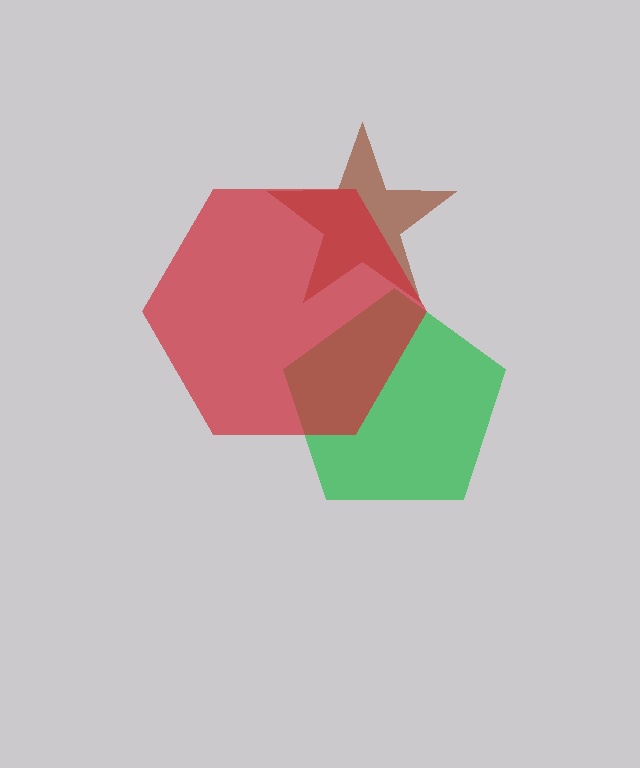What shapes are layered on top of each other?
The layered shapes are: a green pentagon, a brown star, a red hexagon.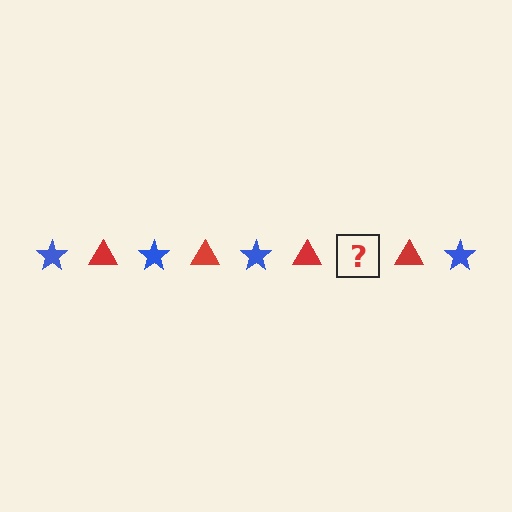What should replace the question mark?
The question mark should be replaced with a blue star.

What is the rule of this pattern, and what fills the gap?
The rule is that the pattern alternates between blue star and red triangle. The gap should be filled with a blue star.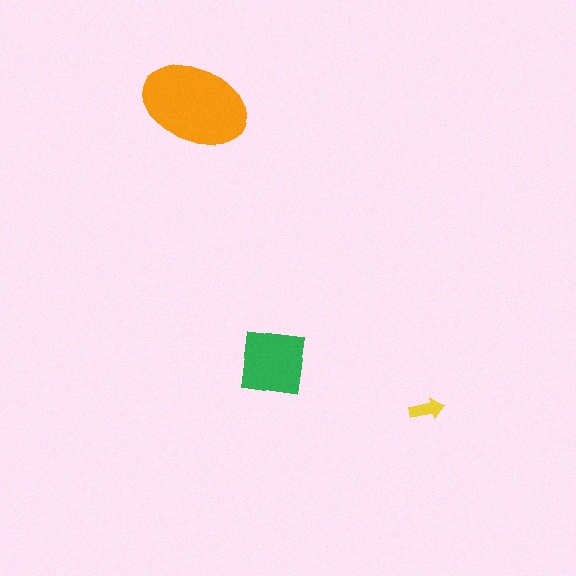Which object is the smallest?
The yellow arrow.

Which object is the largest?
The orange ellipse.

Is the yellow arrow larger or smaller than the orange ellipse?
Smaller.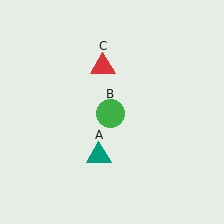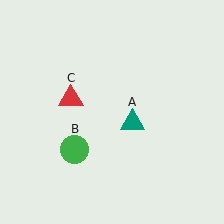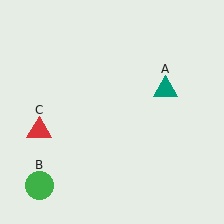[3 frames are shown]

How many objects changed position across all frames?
3 objects changed position: teal triangle (object A), green circle (object B), red triangle (object C).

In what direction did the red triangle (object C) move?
The red triangle (object C) moved down and to the left.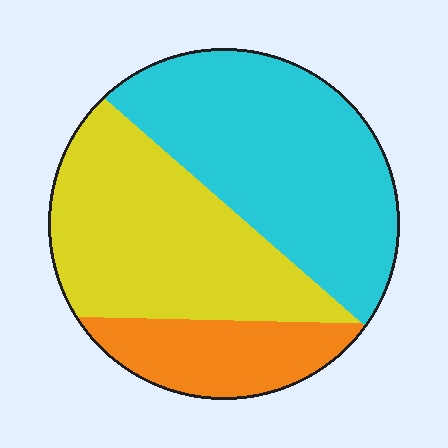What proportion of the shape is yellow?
Yellow takes up about two fifths (2/5) of the shape.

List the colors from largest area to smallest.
From largest to smallest: cyan, yellow, orange.